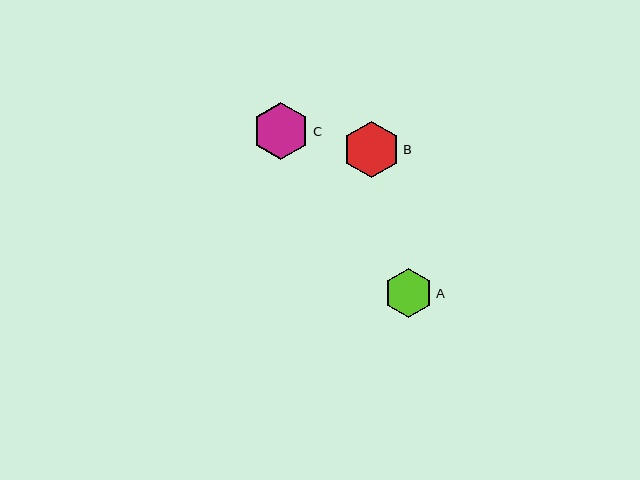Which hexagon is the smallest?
Hexagon A is the smallest with a size of approximately 48 pixels.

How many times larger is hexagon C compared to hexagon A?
Hexagon C is approximately 1.2 times the size of hexagon A.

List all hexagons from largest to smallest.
From largest to smallest: C, B, A.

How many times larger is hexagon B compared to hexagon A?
Hexagon B is approximately 1.2 times the size of hexagon A.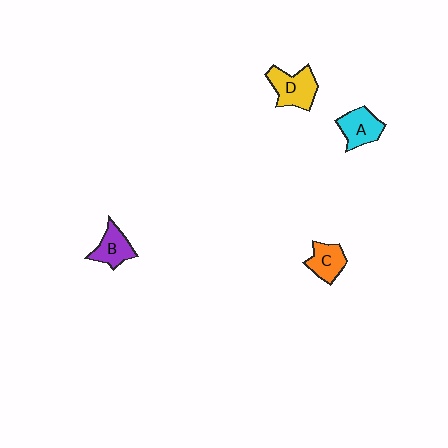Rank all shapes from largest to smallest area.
From largest to smallest: D (yellow), A (cyan), B (purple), C (orange).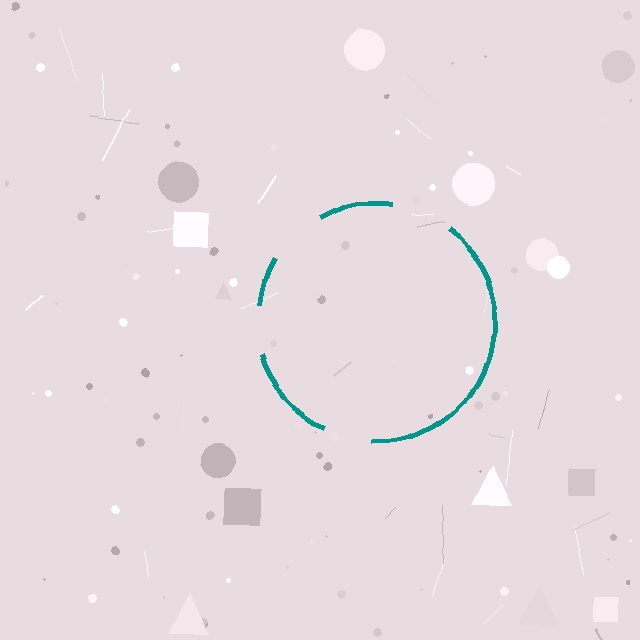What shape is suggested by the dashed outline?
The dashed outline suggests a circle.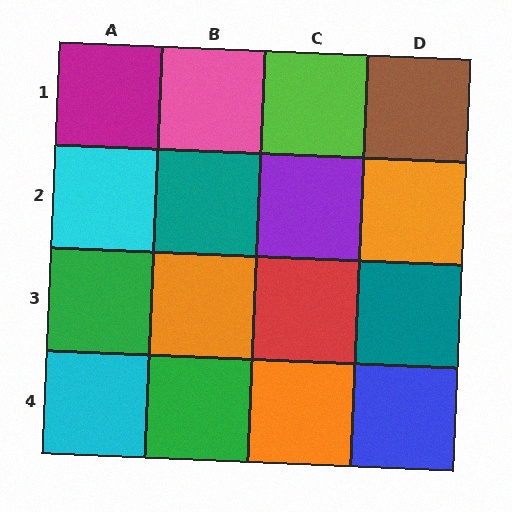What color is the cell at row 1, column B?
Pink.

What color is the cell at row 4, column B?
Green.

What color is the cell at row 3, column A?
Green.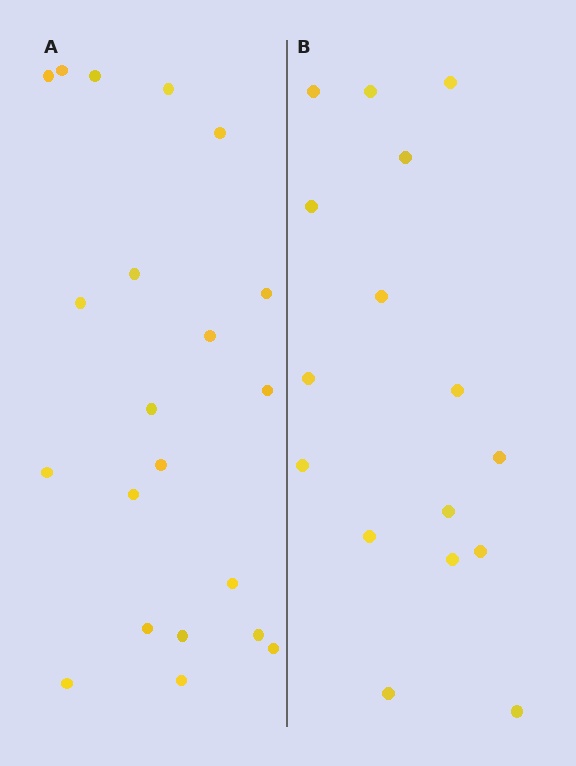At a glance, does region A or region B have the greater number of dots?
Region A (the left region) has more dots.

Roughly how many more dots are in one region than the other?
Region A has about 5 more dots than region B.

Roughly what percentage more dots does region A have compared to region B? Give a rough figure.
About 30% more.